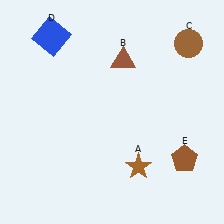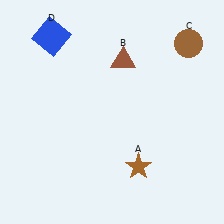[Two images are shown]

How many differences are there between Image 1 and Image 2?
There is 1 difference between the two images.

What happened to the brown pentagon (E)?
The brown pentagon (E) was removed in Image 2. It was in the bottom-right area of Image 1.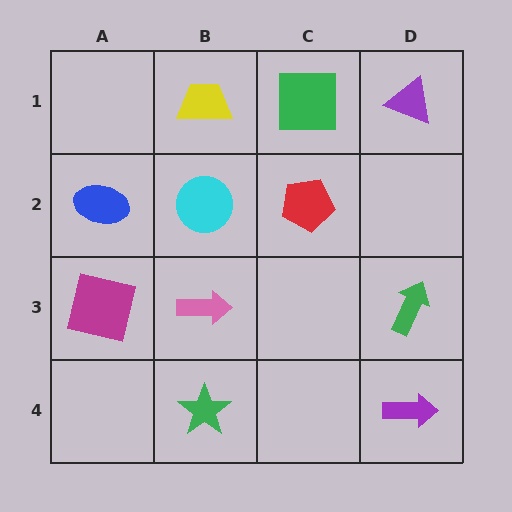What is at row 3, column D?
A green arrow.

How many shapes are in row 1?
3 shapes.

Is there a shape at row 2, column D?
No, that cell is empty.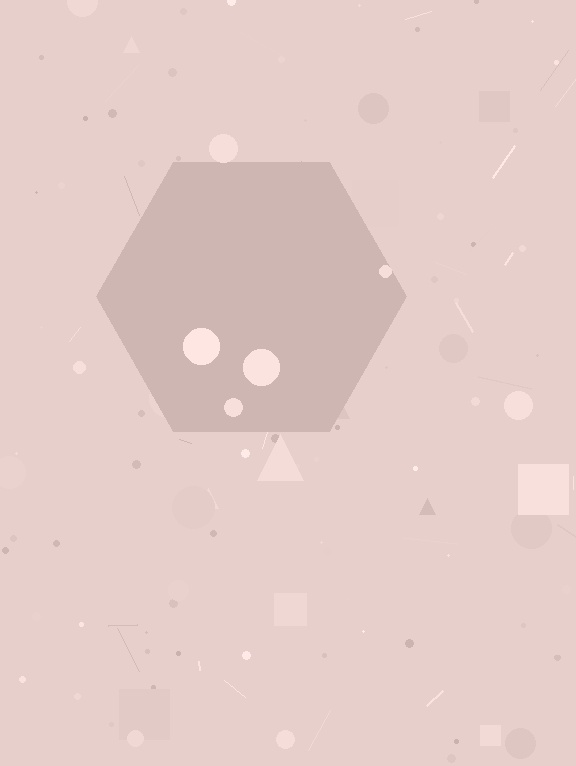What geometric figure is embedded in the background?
A hexagon is embedded in the background.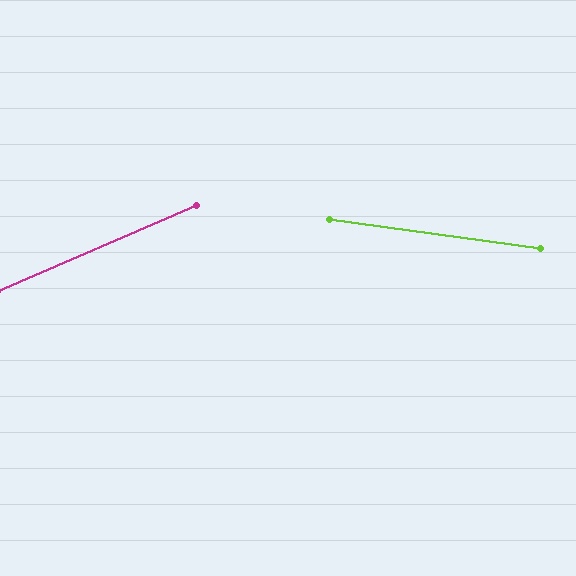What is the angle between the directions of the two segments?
Approximately 31 degrees.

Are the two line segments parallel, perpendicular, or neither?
Neither parallel nor perpendicular — they differ by about 31°.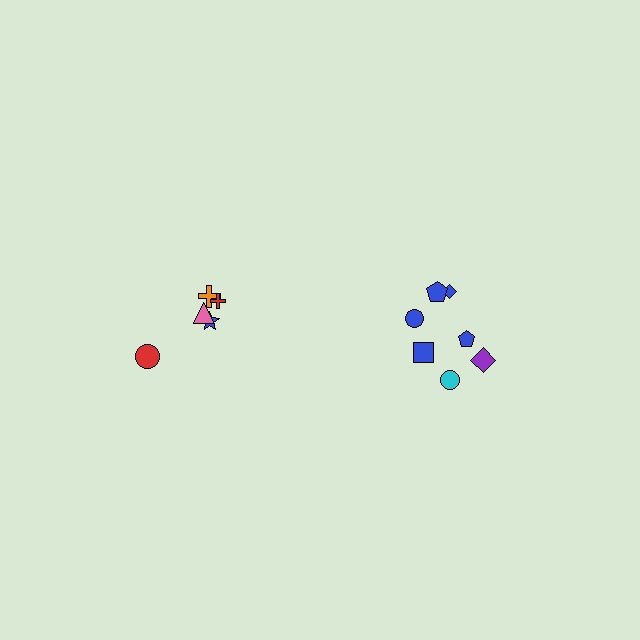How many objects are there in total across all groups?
There are 12 objects.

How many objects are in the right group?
There are 7 objects.